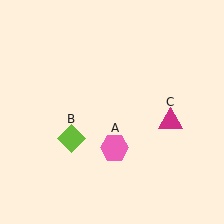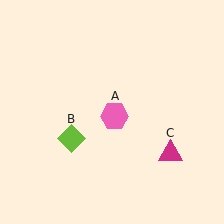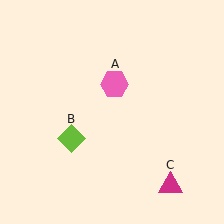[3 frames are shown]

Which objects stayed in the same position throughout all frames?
Lime diamond (object B) remained stationary.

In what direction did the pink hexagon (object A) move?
The pink hexagon (object A) moved up.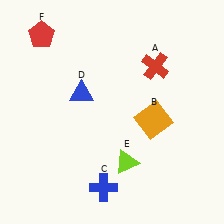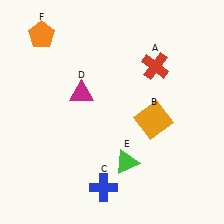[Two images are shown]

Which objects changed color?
D changed from blue to magenta. E changed from lime to green. F changed from red to orange.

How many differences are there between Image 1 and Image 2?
There are 3 differences between the two images.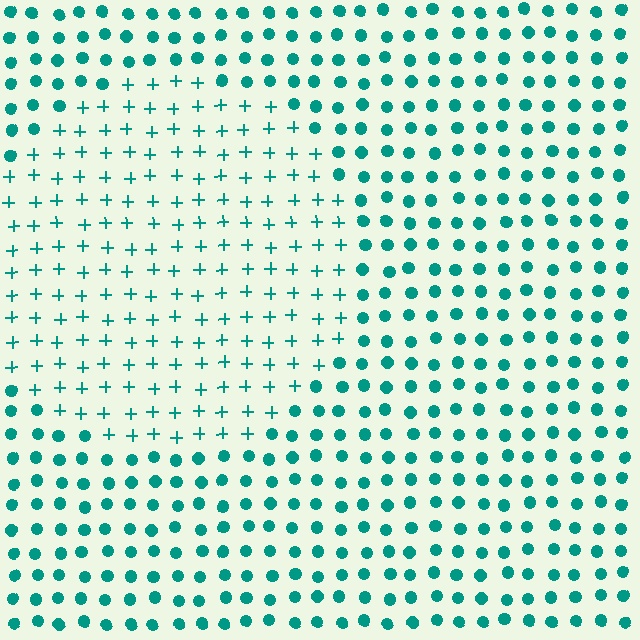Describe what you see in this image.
The image is filled with small teal elements arranged in a uniform grid. A circle-shaped region contains plus signs, while the surrounding area contains circles. The boundary is defined purely by the change in element shape.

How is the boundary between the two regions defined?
The boundary is defined by a change in element shape: plus signs inside vs. circles outside. All elements share the same color and spacing.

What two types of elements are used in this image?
The image uses plus signs inside the circle region and circles outside it.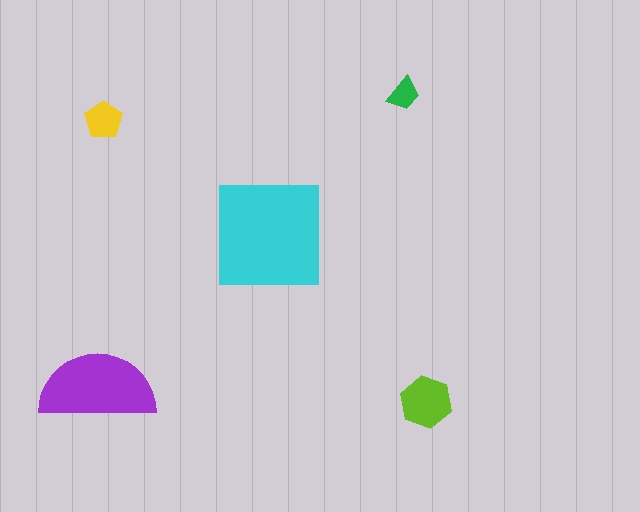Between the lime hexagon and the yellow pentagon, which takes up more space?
The lime hexagon.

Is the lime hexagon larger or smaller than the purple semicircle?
Smaller.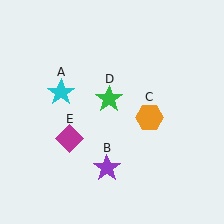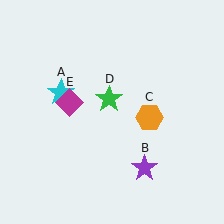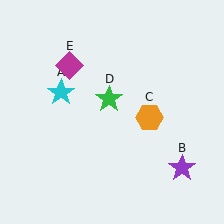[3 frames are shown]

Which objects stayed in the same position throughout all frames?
Cyan star (object A) and orange hexagon (object C) and green star (object D) remained stationary.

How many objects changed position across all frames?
2 objects changed position: purple star (object B), magenta diamond (object E).